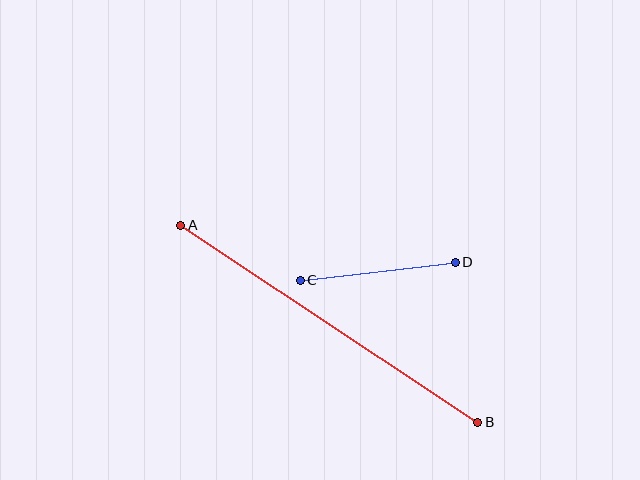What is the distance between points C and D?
The distance is approximately 156 pixels.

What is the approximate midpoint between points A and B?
The midpoint is at approximately (329, 324) pixels.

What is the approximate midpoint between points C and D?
The midpoint is at approximately (378, 271) pixels.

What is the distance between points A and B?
The distance is approximately 357 pixels.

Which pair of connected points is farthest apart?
Points A and B are farthest apart.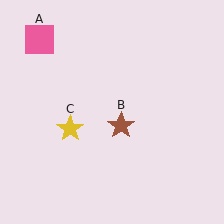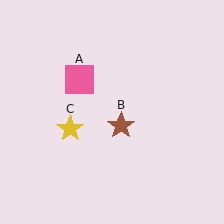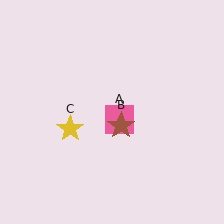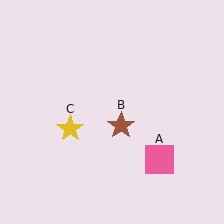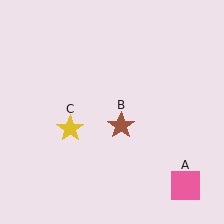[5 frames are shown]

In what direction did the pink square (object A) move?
The pink square (object A) moved down and to the right.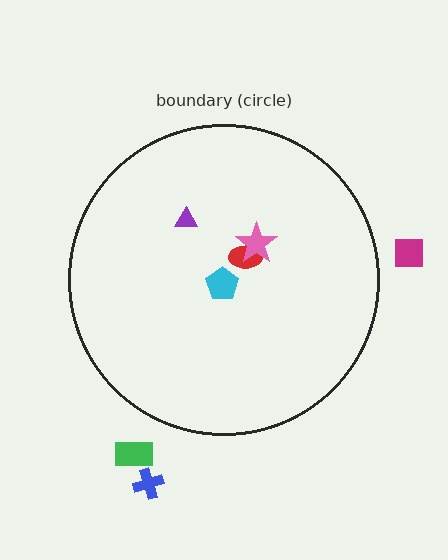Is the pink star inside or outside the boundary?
Inside.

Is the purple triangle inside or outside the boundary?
Inside.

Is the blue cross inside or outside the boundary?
Outside.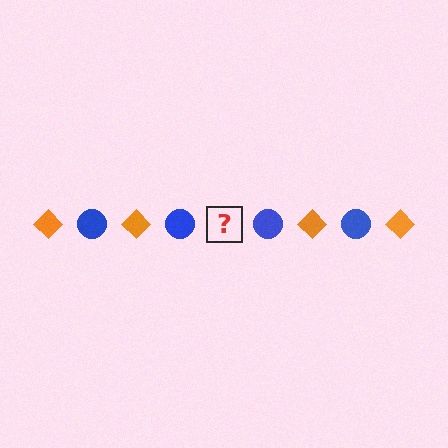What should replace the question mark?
The question mark should be replaced with an orange diamond.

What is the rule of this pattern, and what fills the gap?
The rule is that the pattern alternates between orange diamond and blue circle. The gap should be filled with an orange diamond.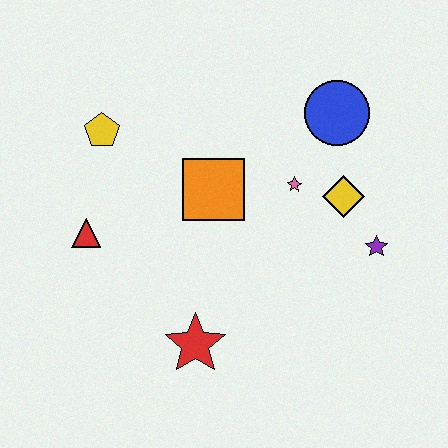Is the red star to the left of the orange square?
Yes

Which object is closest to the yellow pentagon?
The red triangle is closest to the yellow pentagon.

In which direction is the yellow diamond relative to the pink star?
The yellow diamond is to the right of the pink star.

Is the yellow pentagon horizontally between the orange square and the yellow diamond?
No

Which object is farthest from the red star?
The blue circle is farthest from the red star.